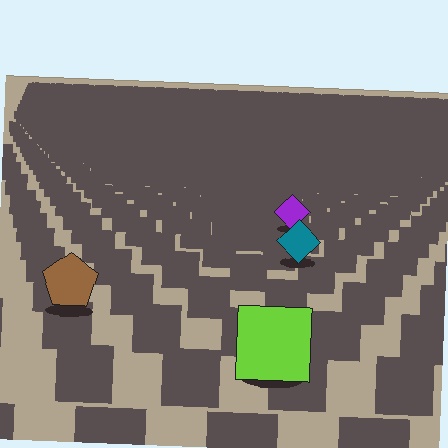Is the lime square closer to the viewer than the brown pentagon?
Yes. The lime square is closer — you can tell from the texture gradient: the ground texture is coarser near it.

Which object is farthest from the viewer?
The purple diamond is farthest from the viewer. It appears smaller and the ground texture around it is denser.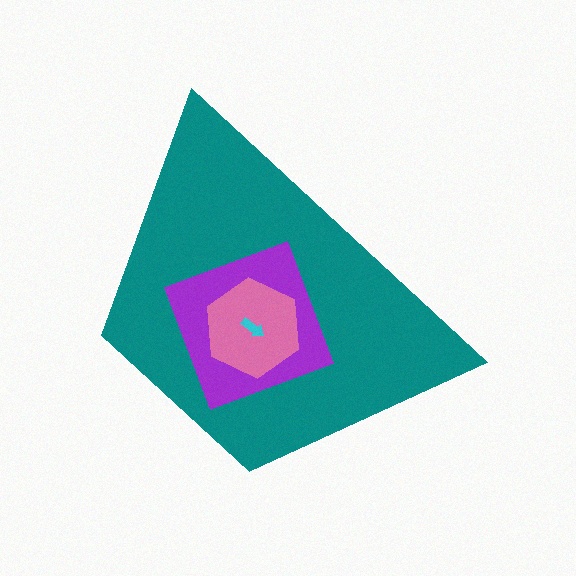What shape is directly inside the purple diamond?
The pink hexagon.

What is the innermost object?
The cyan arrow.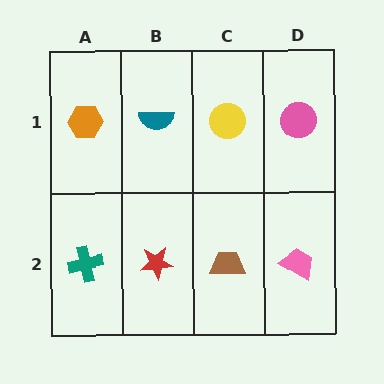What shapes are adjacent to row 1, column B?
A red star (row 2, column B), an orange hexagon (row 1, column A), a yellow circle (row 1, column C).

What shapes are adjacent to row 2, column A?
An orange hexagon (row 1, column A), a red star (row 2, column B).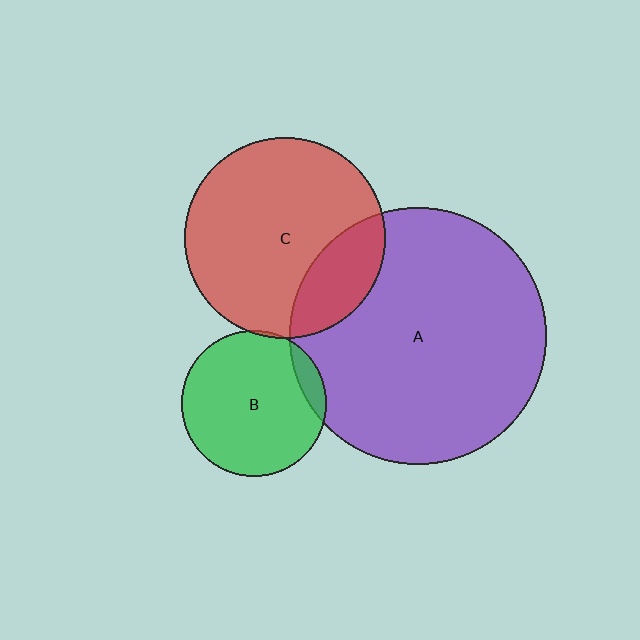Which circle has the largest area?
Circle A (purple).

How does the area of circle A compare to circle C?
Approximately 1.6 times.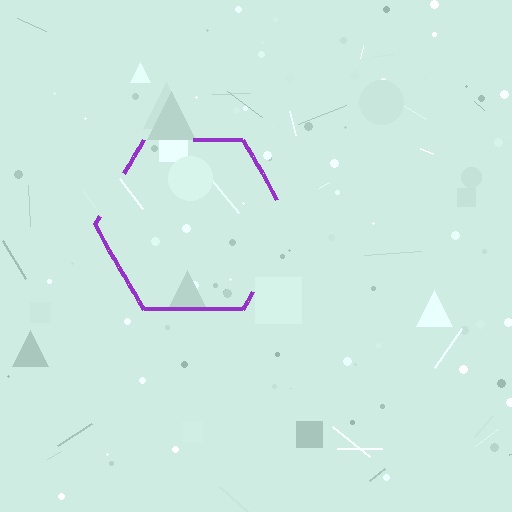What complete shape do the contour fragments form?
The contour fragments form a hexagon.